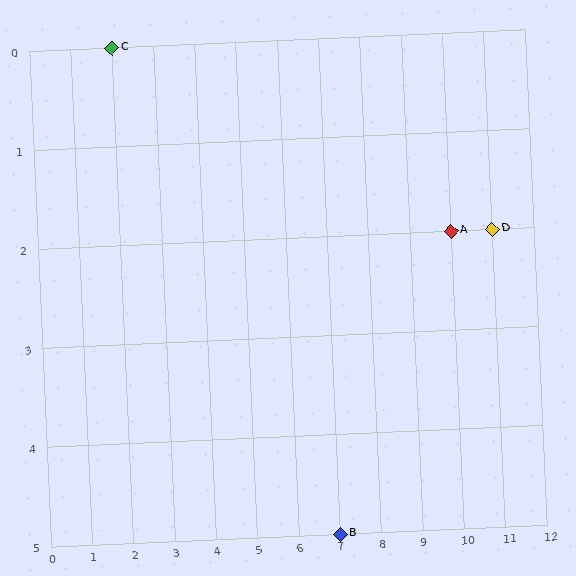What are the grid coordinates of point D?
Point D is at grid coordinates (11, 2).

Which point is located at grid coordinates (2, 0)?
Point C is at (2, 0).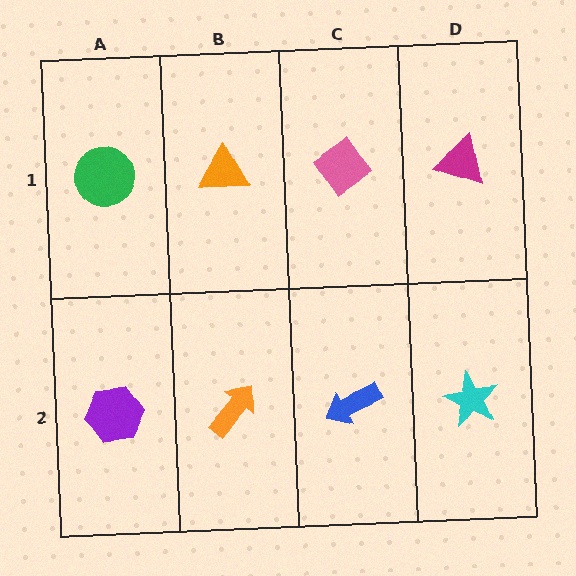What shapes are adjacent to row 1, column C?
A blue arrow (row 2, column C), an orange triangle (row 1, column B), a magenta triangle (row 1, column D).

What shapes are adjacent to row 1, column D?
A cyan star (row 2, column D), a pink diamond (row 1, column C).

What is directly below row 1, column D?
A cyan star.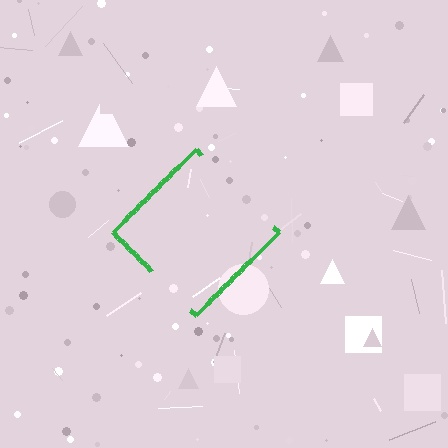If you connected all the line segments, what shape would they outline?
They would outline a diamond.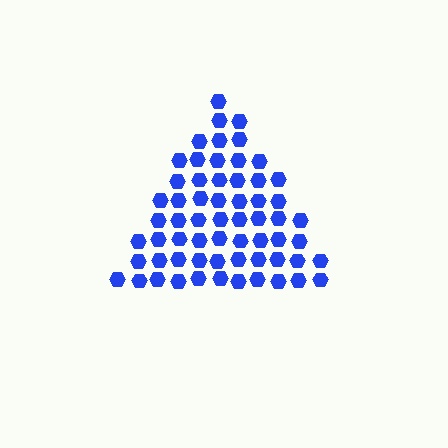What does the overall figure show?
The overall figure shows a triangle.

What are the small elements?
The small elements are hexagons.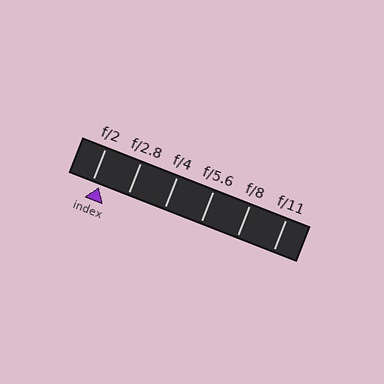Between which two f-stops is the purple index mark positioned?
The index mark is between f/2 and f/2.8.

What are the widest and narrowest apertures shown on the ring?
The widest aperture shown is f/2 and the narrowest is f/11.